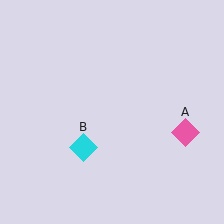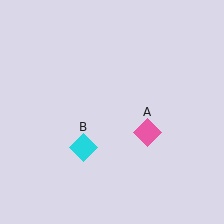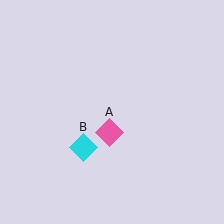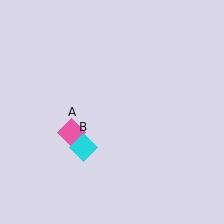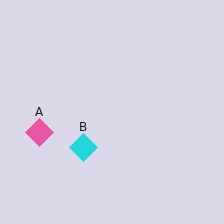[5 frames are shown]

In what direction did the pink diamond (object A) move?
The pink diamond (object A) moved left.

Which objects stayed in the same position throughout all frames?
Cyan diamond (object B) remained stationary.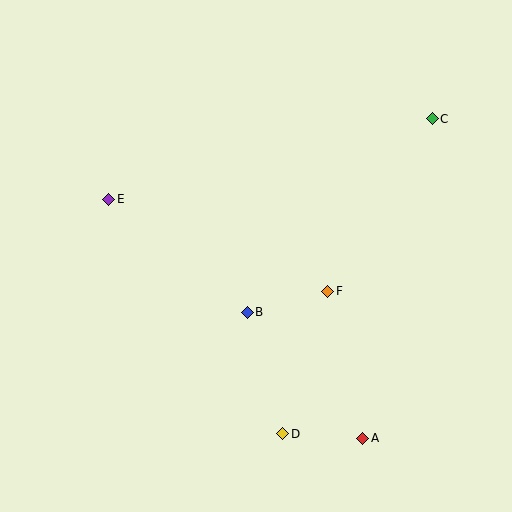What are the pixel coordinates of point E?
Point E is at (109, 199).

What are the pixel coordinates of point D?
Point D is at (283, 434).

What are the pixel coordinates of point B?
Point B is at (247, 312).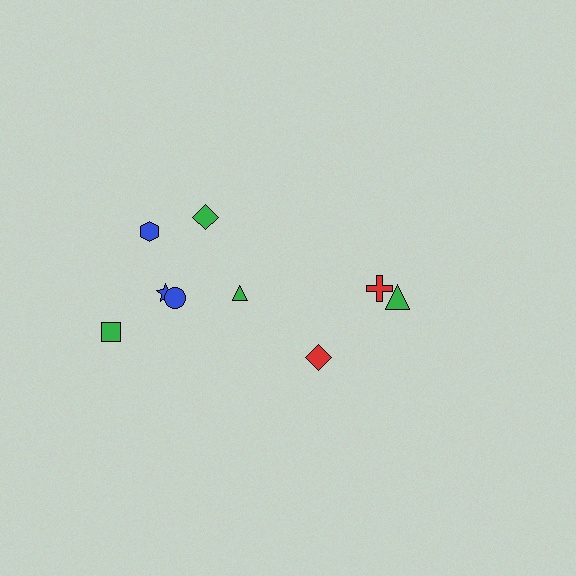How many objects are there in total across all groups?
There are 9 objects.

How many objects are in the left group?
There are 6 objects.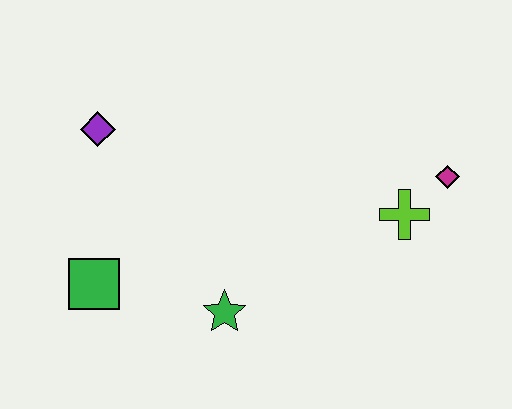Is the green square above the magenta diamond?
No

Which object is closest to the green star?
The green square is closest to the green star.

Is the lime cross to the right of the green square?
Yes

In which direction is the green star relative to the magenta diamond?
The green star is to the left of the magenta diamond.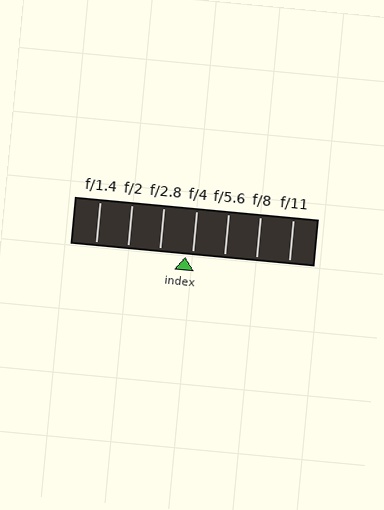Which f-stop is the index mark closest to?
The index mark is closest to f/4.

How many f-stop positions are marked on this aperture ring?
There are 7 f-stop positions marked.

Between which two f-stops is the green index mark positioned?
The index mark is between f/2.8 and f/4.